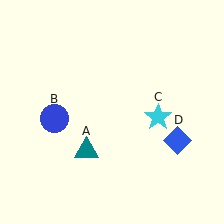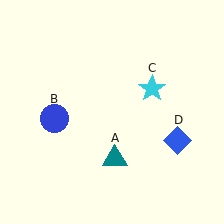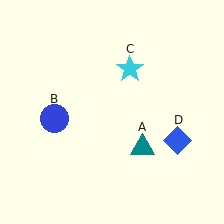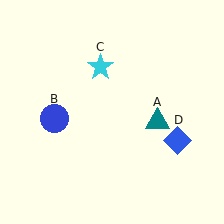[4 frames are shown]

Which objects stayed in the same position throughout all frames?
Blue circle (object B) and blue diamond (object D) remained stationary.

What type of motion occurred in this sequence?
The teal triangle (object A), cyan star (object C) rotated counterclockwise around the center of the scene.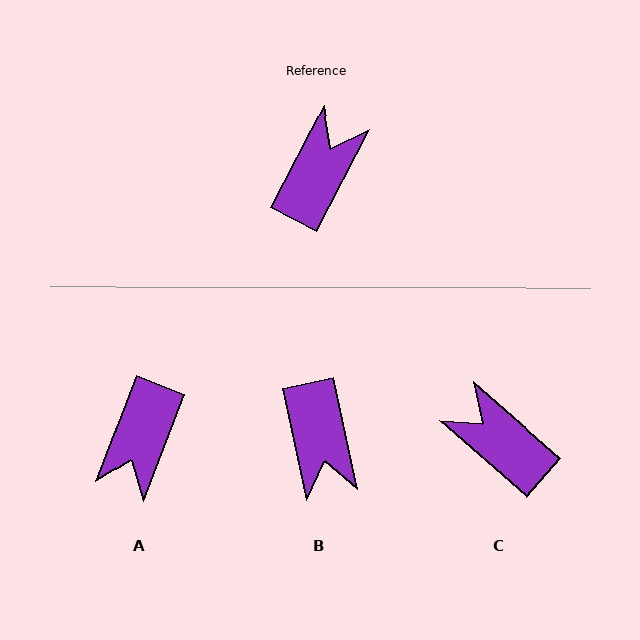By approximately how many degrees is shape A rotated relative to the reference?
Approximately 174 degrees clockwise.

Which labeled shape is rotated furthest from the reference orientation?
A, about 174 degrees away.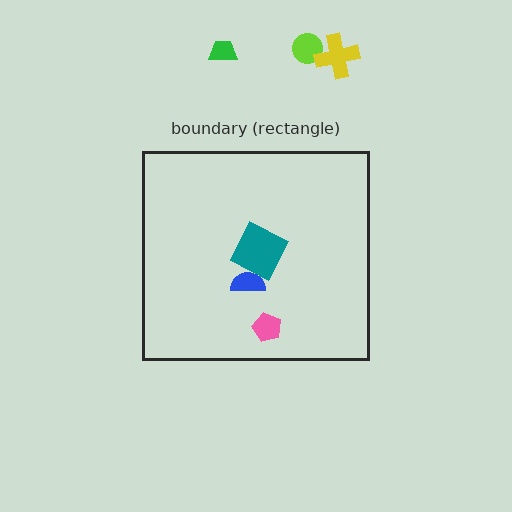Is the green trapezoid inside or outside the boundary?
Outside.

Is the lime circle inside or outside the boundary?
Outside.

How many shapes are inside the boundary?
3 inside, 3 outside.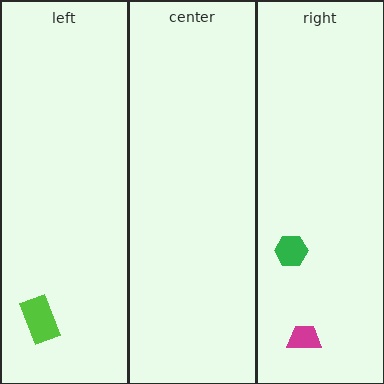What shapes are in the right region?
The magenta trapezoid, the green hexagon.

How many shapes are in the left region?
1.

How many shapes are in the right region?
2.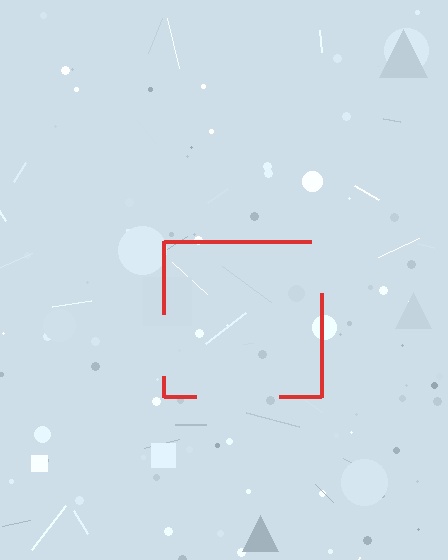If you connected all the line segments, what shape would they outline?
They would outline a square.